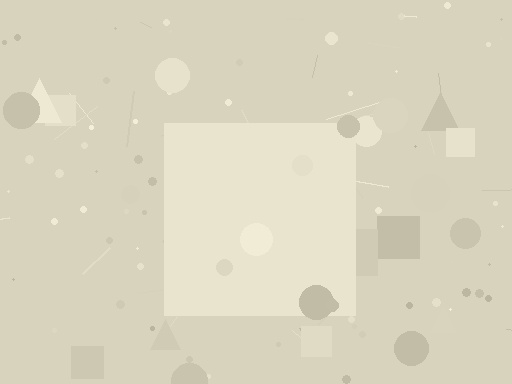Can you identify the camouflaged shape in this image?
The camouflaged shape is a square.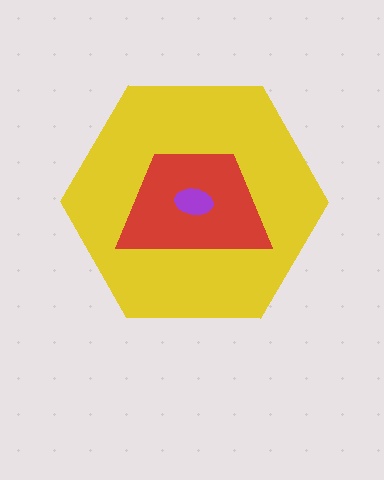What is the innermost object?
The purple ellipse.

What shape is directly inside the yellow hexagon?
The red trapezoid.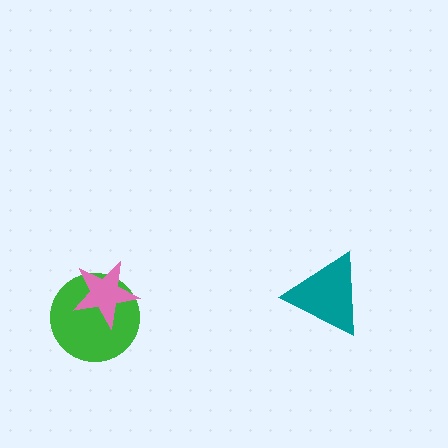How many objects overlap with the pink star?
1 object overlaps with the pink star.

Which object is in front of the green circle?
The pink star is in front of the green circle.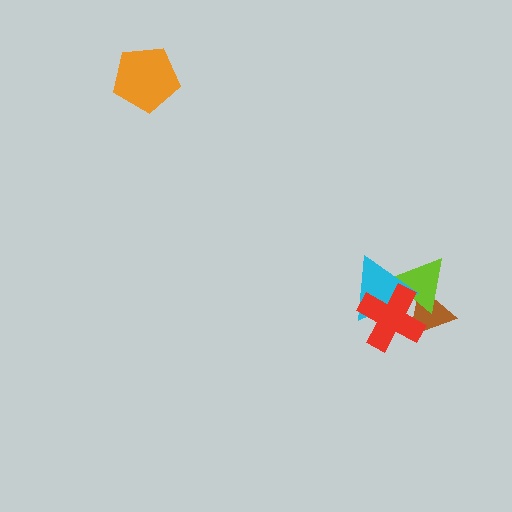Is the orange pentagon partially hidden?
No, no other shape covers it.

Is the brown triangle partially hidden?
Yes, it is partially covered by another shape.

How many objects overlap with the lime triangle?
3 objects overlap with the lime triangle.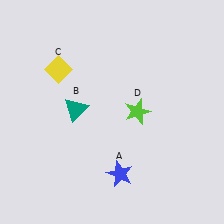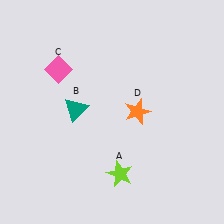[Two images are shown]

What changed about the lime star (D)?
In Image 1, D is lime. In Image 2, it changed to orange.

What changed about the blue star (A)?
In Image 1, A is blue. In Image 2, it changed to lime.